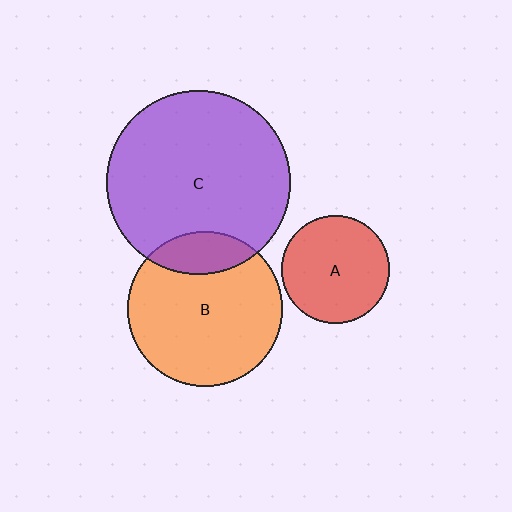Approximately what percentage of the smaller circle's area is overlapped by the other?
Approximately 20%.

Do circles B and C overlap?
Yes.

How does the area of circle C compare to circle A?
Approximately 2.9 times.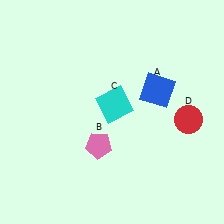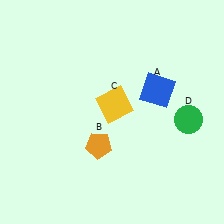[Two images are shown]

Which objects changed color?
B changed from pink to orange. C changed from cyan to yellow. D changed from red to green.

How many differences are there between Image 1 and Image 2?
There are 3 differences between the two images.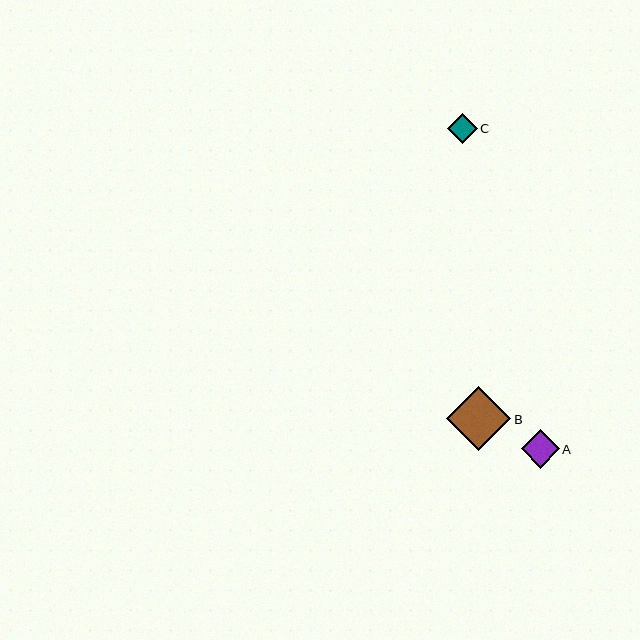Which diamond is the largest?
Diamond B is the largest with a size of approximately 64 pixels.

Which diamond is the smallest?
Diamond C is the smallest with a size of approximately 30 pixels.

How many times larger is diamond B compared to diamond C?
Diamond B is approximately 2.2 times the size of diamond C.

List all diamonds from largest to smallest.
From largest to smallest: B, A, C.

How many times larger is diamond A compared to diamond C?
Diamond A is approximately 1.3 times the size of diamond C.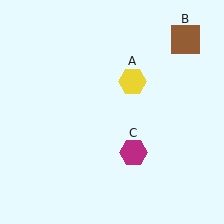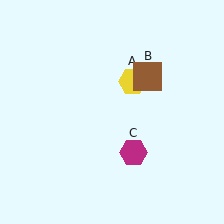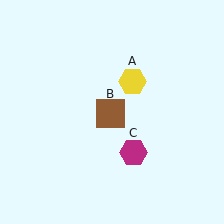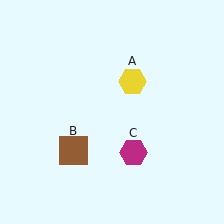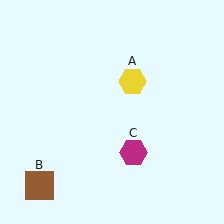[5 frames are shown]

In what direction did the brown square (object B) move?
The brown square (object B) moved down and to the left.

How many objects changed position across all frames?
1 object changed position: brown square (object B).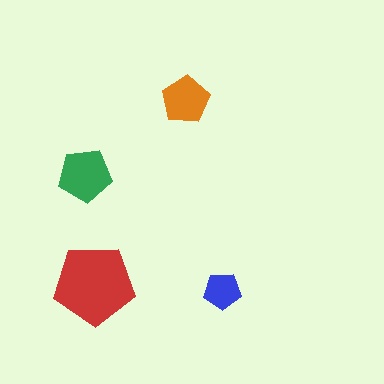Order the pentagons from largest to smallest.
the red one, the green one, the orange one, the blue one.